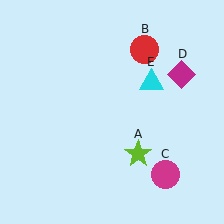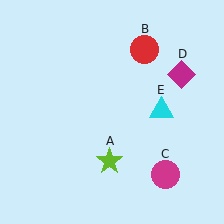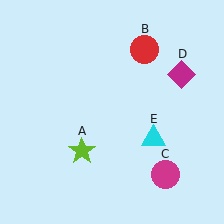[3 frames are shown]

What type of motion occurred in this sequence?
The lime star (object A), cyan triangle (object E) rotated clockwise around the center of the scene.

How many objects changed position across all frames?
2 objects changed position: lime star (object A), cyan triangle (object E).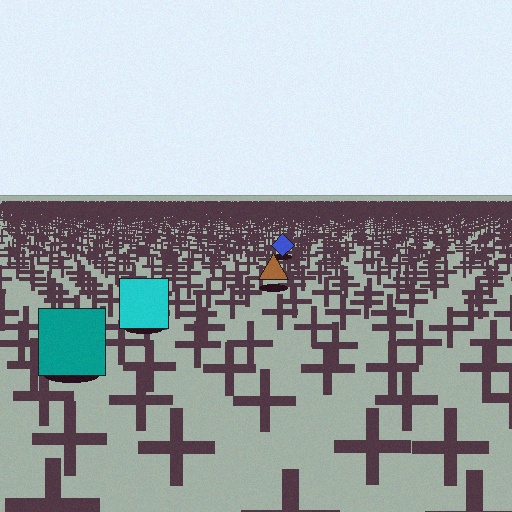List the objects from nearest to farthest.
From nearest to farthest: the teal square, the cyan square, the brown triangle, the blue diamond.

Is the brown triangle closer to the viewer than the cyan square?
No. The cyan square is closer — you can tell from the texture gradient: the ground texture is coarser near it.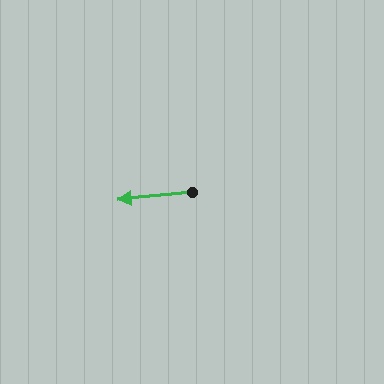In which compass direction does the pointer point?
West.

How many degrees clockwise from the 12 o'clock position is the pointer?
Approximately 264 degrees.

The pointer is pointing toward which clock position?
Roughly 9 o'clock.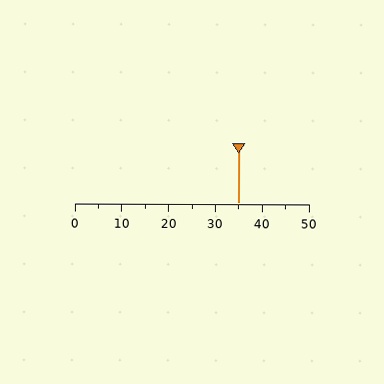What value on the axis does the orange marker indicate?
The marker indicates approximately 35.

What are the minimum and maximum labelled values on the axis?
The axis runs from 0 to 50.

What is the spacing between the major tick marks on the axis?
The major ticks are spaced 10 apart.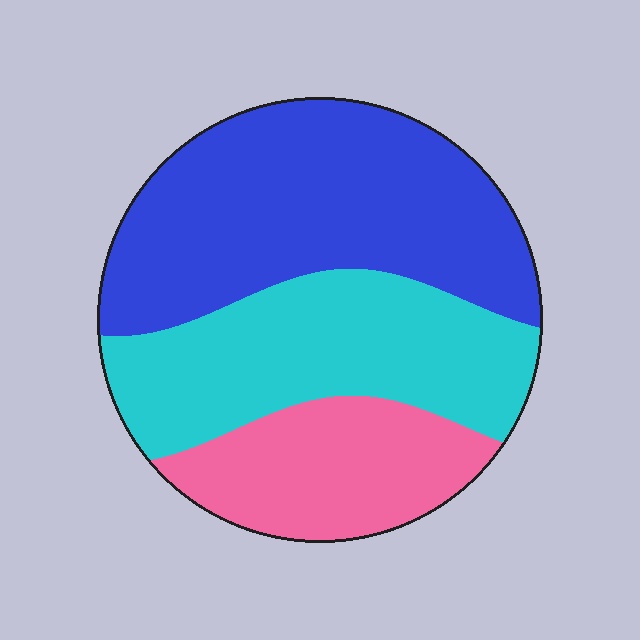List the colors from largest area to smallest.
From largest to smallest: blue, cyan, pink.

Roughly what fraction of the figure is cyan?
Cyan takes up about one third (1/3) of the figure.